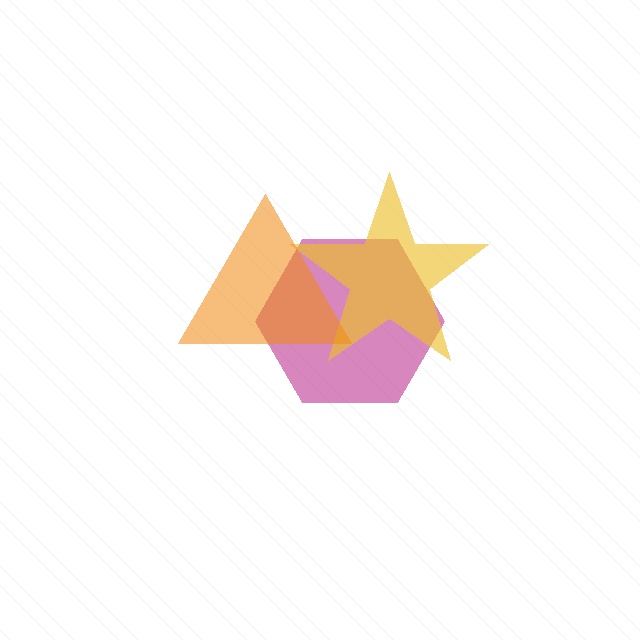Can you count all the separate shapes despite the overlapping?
Yes, there are 3 separate shapes.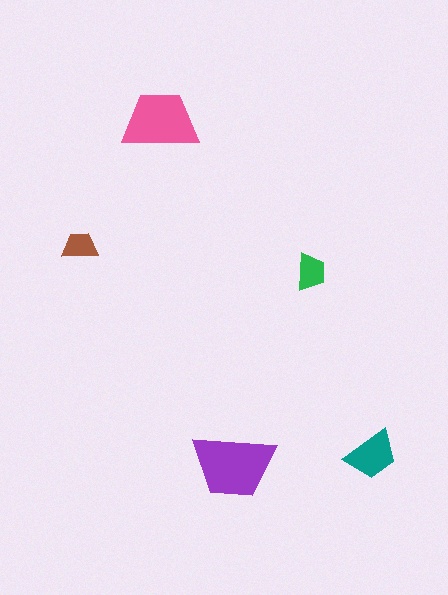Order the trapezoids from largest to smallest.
the purple one, the pink one, the teal one, the green one, the brown one.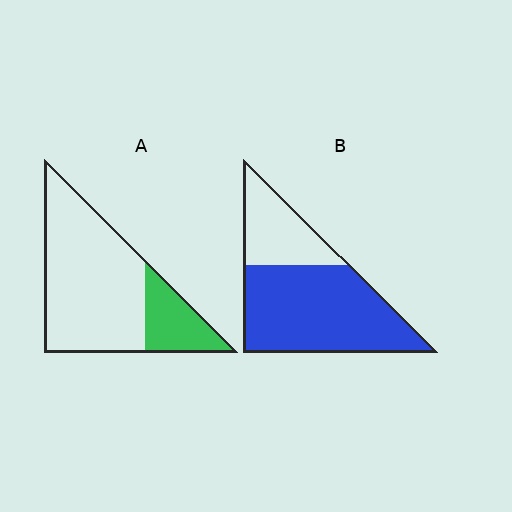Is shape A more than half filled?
No.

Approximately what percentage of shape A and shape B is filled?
A is approximately 25% and B is approximately 70%.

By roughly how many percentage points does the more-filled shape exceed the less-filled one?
By roughly 45 percentage points (B over A).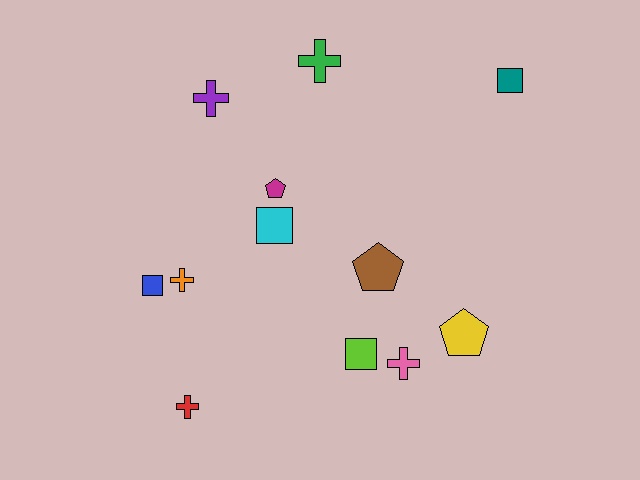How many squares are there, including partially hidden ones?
There are 4 squares.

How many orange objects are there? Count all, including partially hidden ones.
There is 1 orange object.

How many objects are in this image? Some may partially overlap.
There are 12 objects.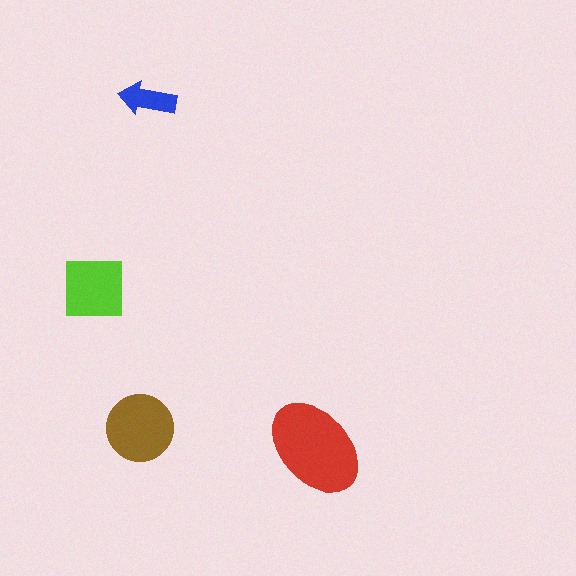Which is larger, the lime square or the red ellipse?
The red ellipse.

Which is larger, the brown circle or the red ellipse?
The red ellipse.